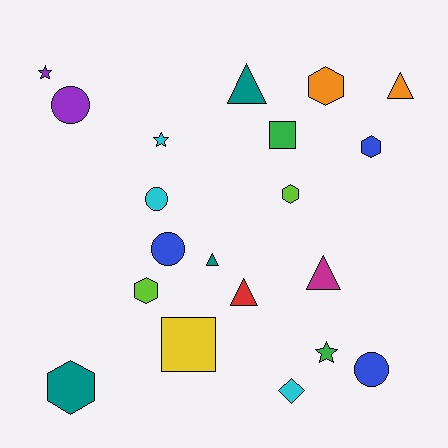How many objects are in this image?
There are 20 objects.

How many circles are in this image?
There are 4 circles.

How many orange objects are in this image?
There are 2 orange objects.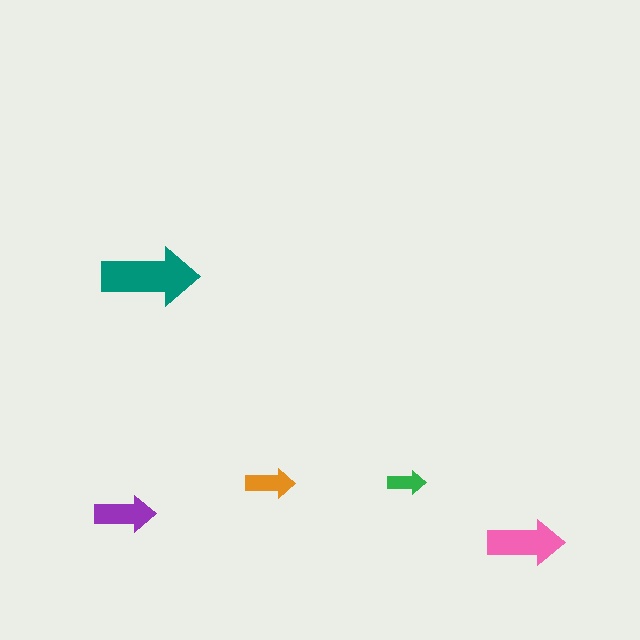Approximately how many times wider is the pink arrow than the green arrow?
About 2 times wider.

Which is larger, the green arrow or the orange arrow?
The orange one.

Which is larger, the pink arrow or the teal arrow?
The teal one.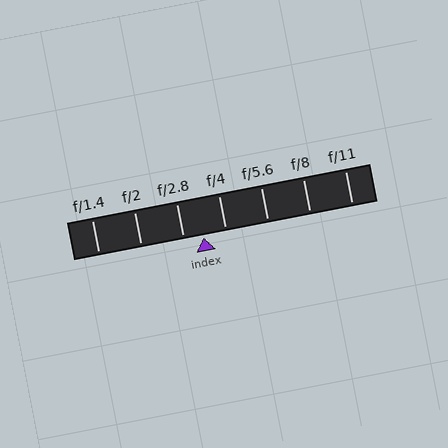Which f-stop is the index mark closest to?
The index mark is closest to f/2.8.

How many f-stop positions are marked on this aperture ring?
There are 7 f-stop positions marked.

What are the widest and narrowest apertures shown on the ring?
The widest aperture shown is f/1.4 and the narrowest is f/11.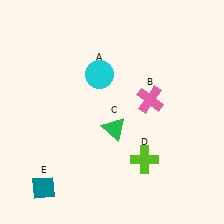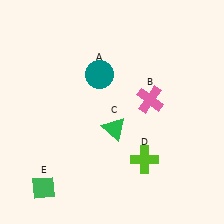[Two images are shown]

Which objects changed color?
A changed from cyan to teal. E changed from teal to green.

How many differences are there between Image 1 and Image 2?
There are 2 differences between the two images.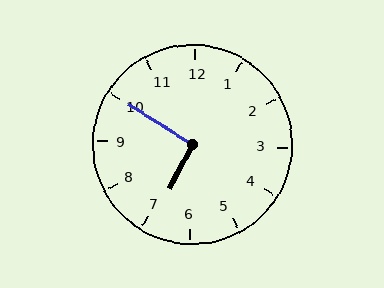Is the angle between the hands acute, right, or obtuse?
It is right.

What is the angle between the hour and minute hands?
Approximately 95 degrees.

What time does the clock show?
6:50.